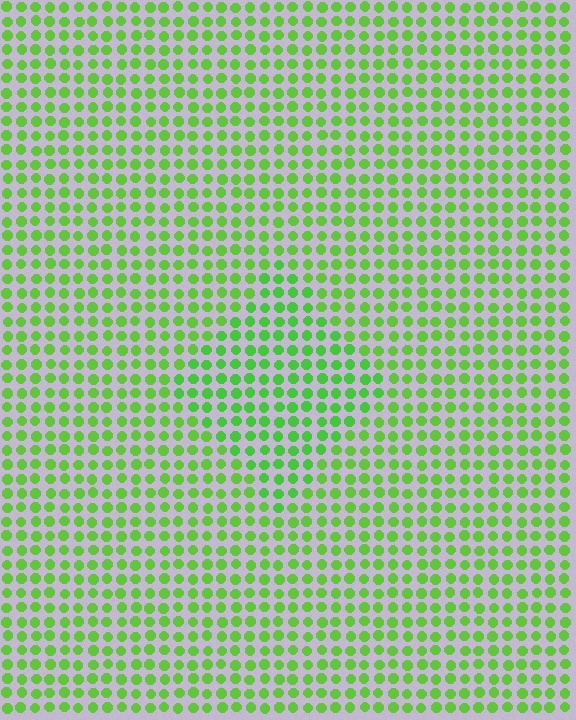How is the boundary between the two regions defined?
The boundary is defined purely by a slight shift in hue (about 13 degrees). Spacing, size, and orientation are identical on both sides.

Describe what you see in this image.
The image is filled with small lime elements in a uniform arrangement. A diamond-shaped region is visible where the elements are tinted to a slightly different hue, forming a subtle color boundary.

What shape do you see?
I see a diamond.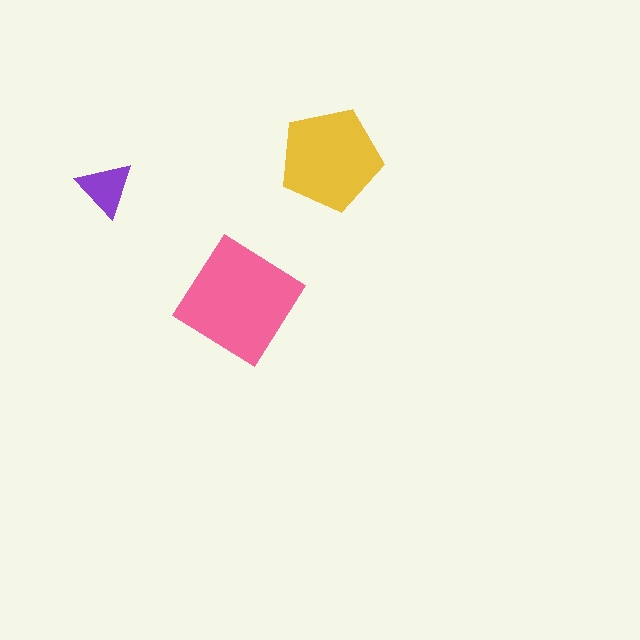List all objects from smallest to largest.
The purple triangle, the yellow pentagon, the pink diamond.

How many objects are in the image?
There are 3 objects in the image.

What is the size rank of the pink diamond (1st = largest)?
1st.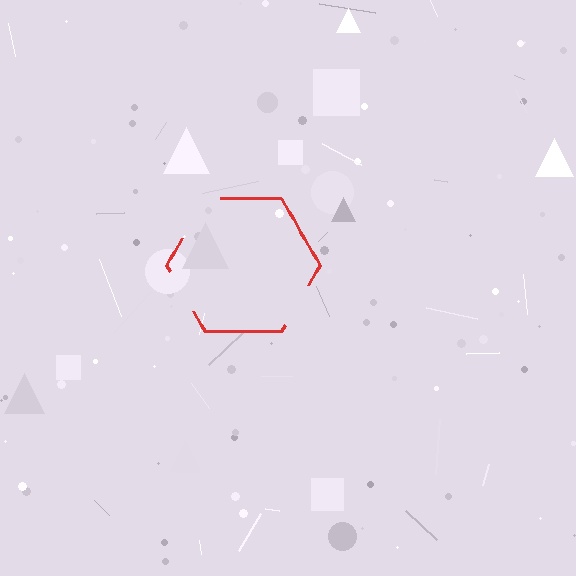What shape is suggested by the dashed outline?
The dashed outline suggests a hexagon.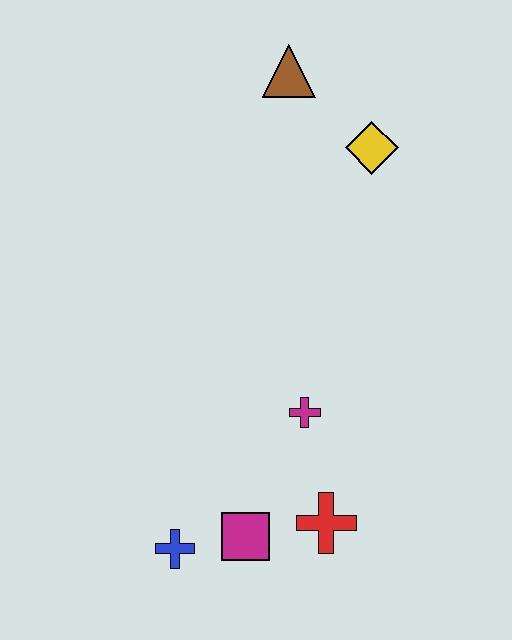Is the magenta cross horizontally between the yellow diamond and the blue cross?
Yes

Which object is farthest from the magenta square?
The brown triangle is farthest from the magenta square.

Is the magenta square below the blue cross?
No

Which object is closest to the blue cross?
The magenta square is closest to the blue cross.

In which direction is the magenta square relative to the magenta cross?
The magenta square is below the magenta cross.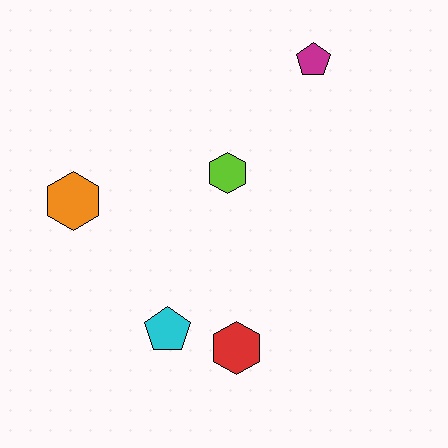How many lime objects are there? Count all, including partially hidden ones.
There is 1 lime object.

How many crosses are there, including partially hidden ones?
There are no crosses.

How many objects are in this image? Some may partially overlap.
There are 5 objects.